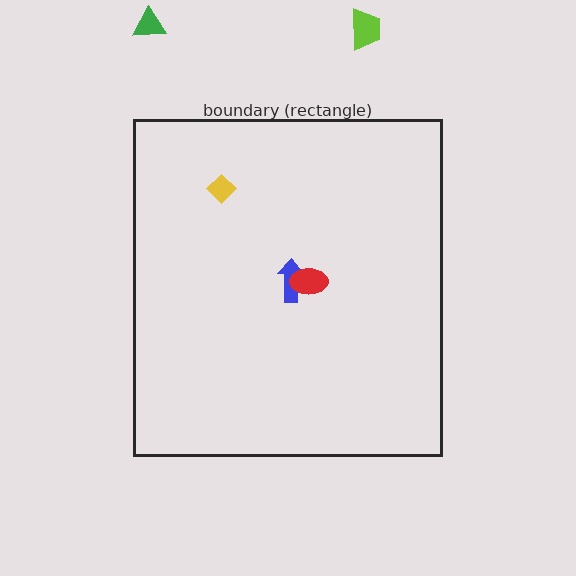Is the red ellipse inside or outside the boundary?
Inside.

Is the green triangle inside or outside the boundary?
Outside.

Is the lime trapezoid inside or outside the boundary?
Outside.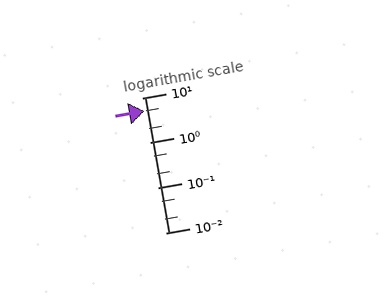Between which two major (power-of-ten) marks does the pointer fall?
The pointer is between 1 and 10.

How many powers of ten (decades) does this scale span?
The scale spans 3 decades, from 0.01 to 10.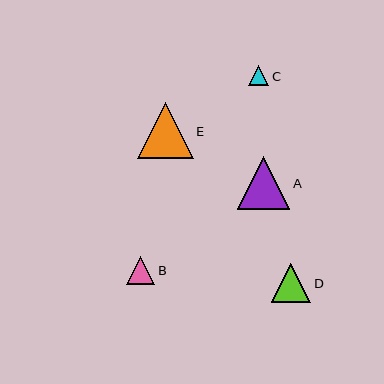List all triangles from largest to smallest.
From largest to smallest: E, A, D, B, C.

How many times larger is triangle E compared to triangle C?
Triangle E is approximately 2.8 times the size of triangle C.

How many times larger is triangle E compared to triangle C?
Triangle E is approximately 2.8 times the size of triangle C.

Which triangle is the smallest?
Triangle C is the smallest with a size of approximately 20 pixels.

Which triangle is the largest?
Triangle E is the largest with a size of approximately 56 pixels.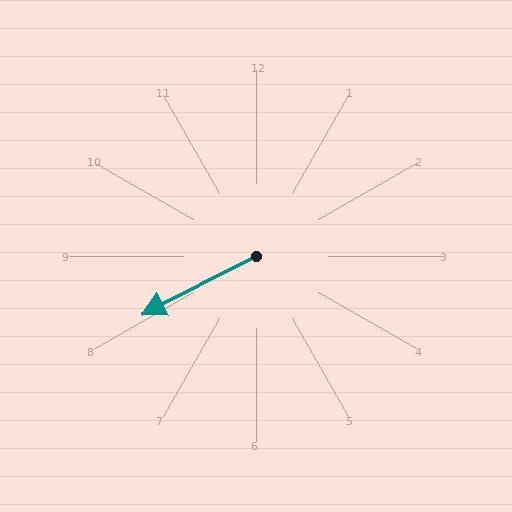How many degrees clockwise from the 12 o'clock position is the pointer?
Approximately 243 degrees.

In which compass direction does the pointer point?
Southwest.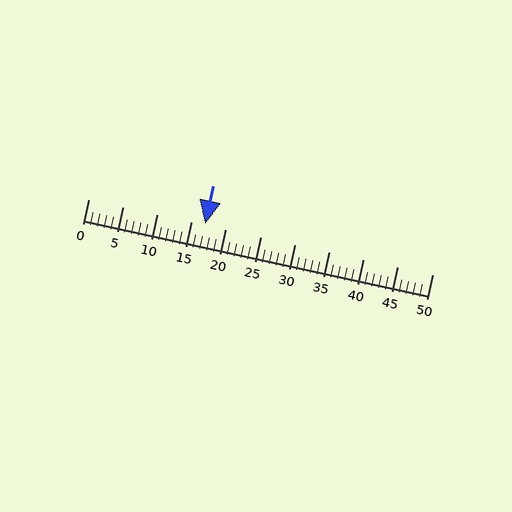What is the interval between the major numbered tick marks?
The major tick marks are spaced 5 units apart.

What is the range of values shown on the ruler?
The ruler shows values from 0 to 50.